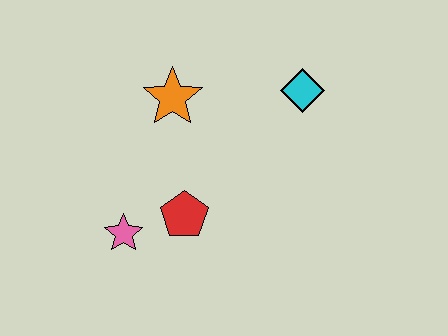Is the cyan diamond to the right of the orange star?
Yes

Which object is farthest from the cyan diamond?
The pink star is farthest from the cyan diamond.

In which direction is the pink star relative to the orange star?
The pink star is below the orange star.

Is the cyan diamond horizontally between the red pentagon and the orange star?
No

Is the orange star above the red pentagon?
Yes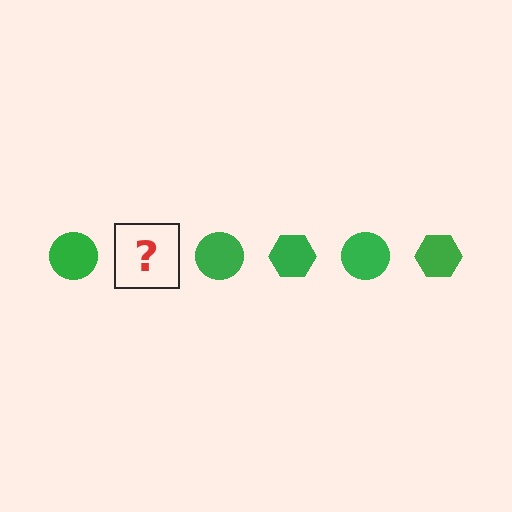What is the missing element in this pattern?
The missing element is a green hexagon.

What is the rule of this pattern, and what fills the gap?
The rule is that the pattern cycles through circle, hexagon shapes in green. The gap should be filled with a green hexagon.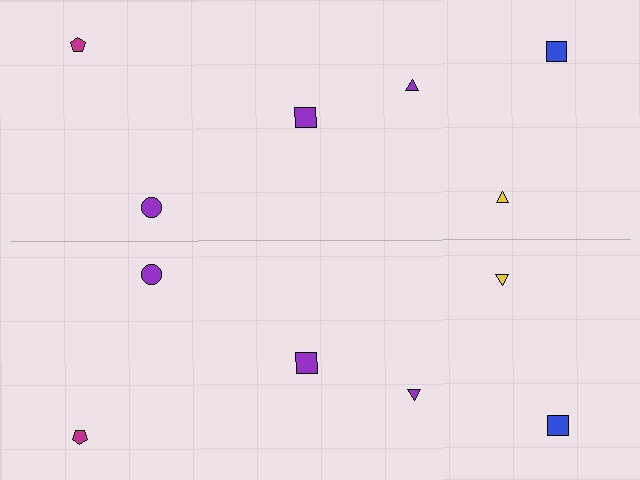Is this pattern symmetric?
Yes, this pattern has bilateral (reflection) symmetry.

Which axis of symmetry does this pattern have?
The pattern has a horizontal axis of symmetry running through the center of the image.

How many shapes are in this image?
There are 12 shapes in this image.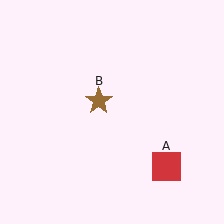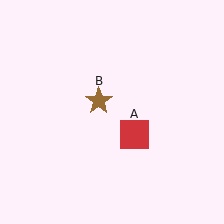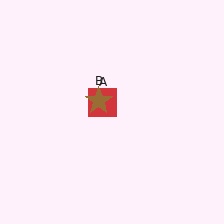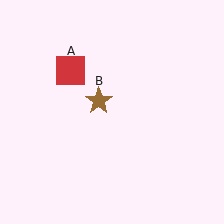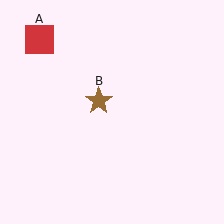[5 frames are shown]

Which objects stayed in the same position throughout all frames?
Brown star (object B) remained stationary.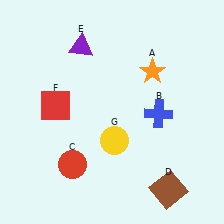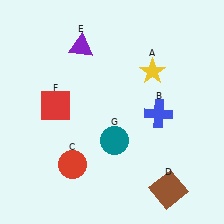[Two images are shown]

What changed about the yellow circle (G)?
In Image 1, G is yellow. In Image 2, it changed to teal.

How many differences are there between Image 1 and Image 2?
There are 2 differences between the two images.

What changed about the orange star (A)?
In Image 1, A is orange. In Image 2, it changed to yellow.